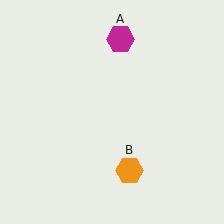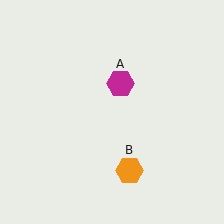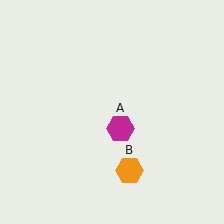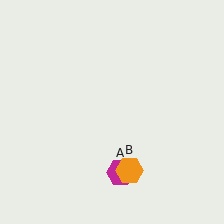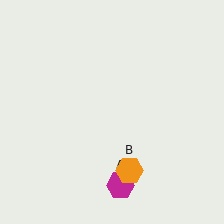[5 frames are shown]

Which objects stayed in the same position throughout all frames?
Orange hexagon (object B) remained stationary.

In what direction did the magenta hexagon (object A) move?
The magenta hexagon (object A) moved down.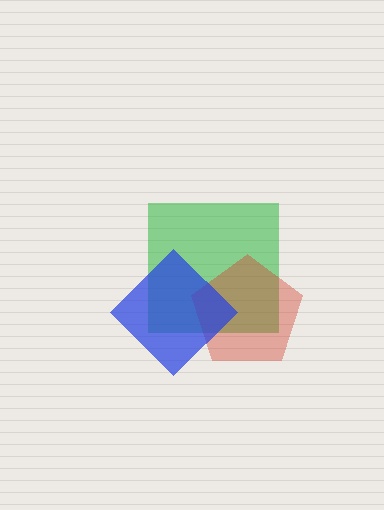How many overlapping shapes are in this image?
There are 3 overlapping shapes in the image.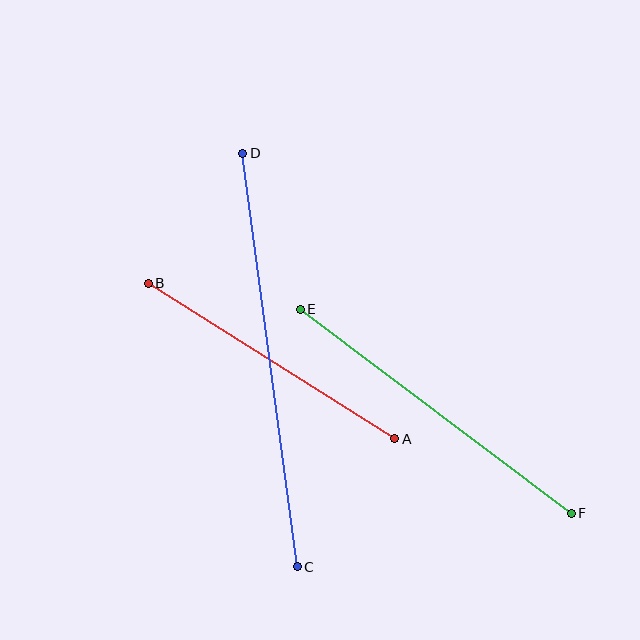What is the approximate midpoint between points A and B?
The midpoint is at approximately (271, 361) pixels.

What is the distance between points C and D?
The distance is approximately 417 pixels.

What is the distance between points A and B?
The distance is approximately 291 pixels.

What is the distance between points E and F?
The distance is approximately 339 pixels.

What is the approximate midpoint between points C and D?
The midpoint is at approximately (270, 360) pixels.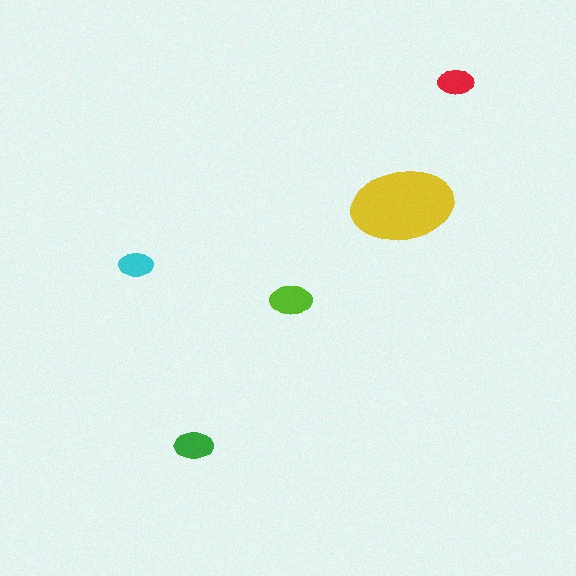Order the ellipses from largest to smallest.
the yellow one, the lime one, the green one, the red one, the cyan one.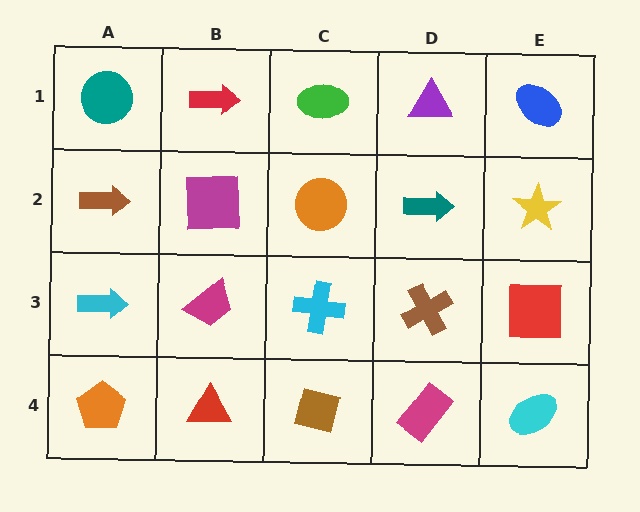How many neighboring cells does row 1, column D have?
3.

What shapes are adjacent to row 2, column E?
A blue ellipse (row 1, column E), a red square (row 3, column E), a teal arrow (row 2, column D).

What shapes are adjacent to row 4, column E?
A red square (row 3, column E), a magenta rectangle (row 4, column D).